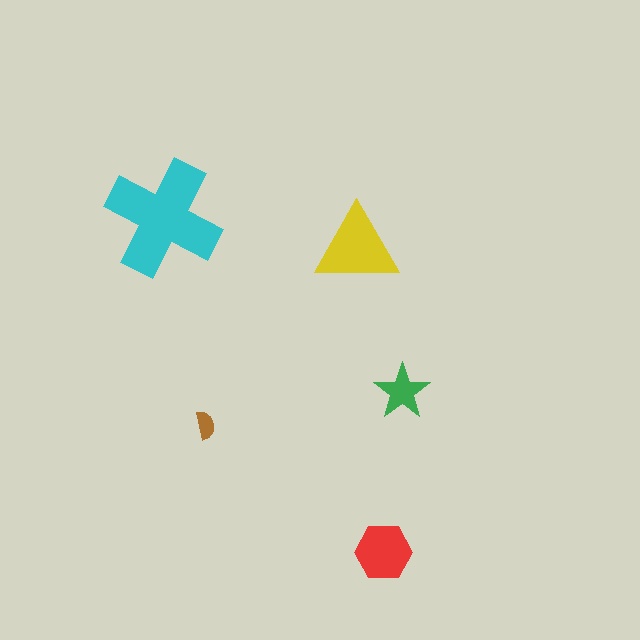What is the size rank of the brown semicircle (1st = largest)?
5th.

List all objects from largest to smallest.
The cyan cross, the yellow triangle, the red hexagon, the green star, the brown semicircle.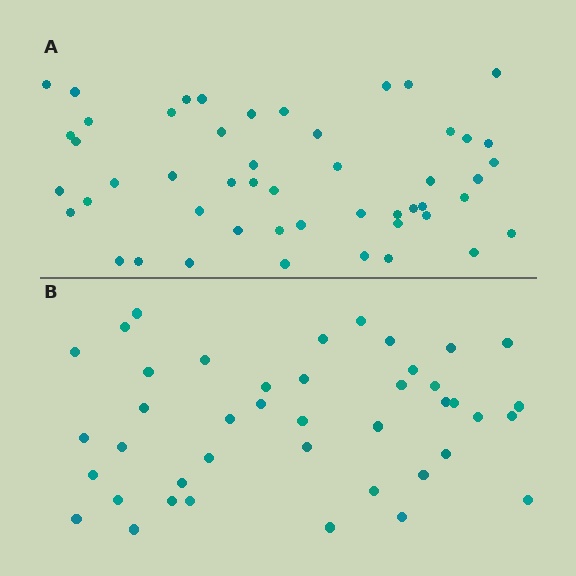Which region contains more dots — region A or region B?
Region A (the top region) has more dots.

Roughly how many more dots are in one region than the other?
Region A has roughly 8 or so more dots than region B.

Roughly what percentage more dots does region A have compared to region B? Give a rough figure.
About 20% more.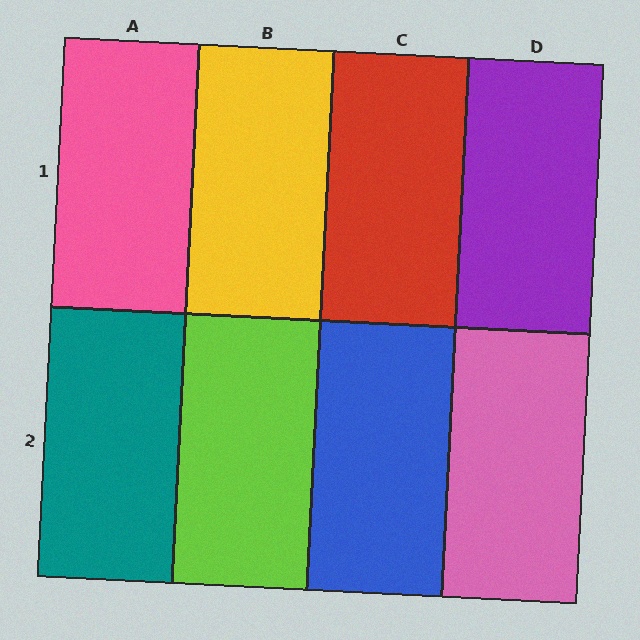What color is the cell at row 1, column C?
Red.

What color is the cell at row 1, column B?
Yellow.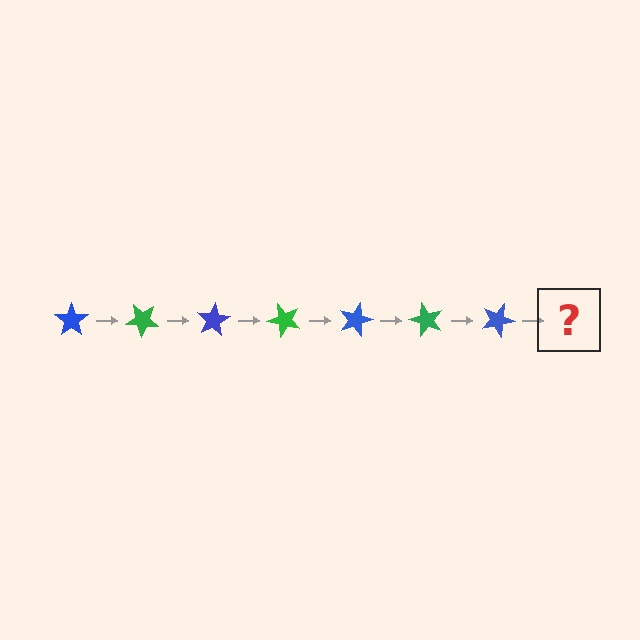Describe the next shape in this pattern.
It should be a green star, rotated 280 degrees from the start.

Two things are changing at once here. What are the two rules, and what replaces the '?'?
The two rules are that it rotates 40 degrees each step and the color cycles through blue and green. The '?' should be a green star, rotated 280 degrees from the start.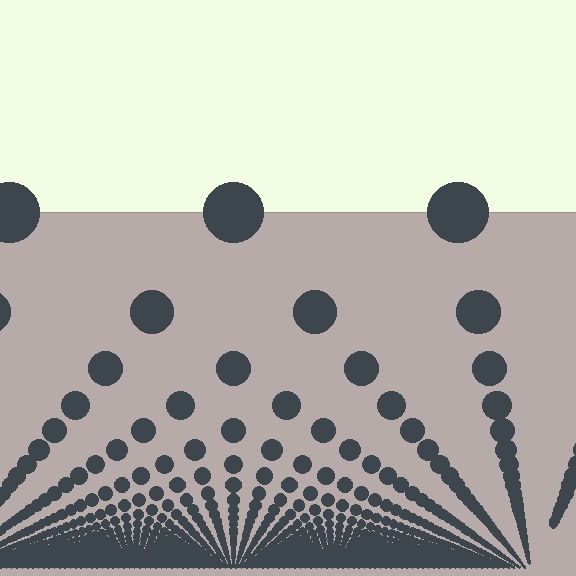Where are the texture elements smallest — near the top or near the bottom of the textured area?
Near the bottom.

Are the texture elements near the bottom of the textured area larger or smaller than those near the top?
Smaller. The gradient is inverted — elements near the bottom are smaller and denser.